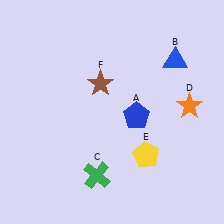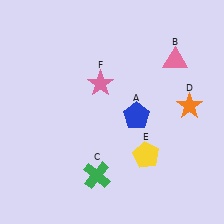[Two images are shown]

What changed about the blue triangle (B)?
In Image 1, B is blue. In Image 2, it changed to pink.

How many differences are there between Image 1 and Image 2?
There are 2 differences between the two images.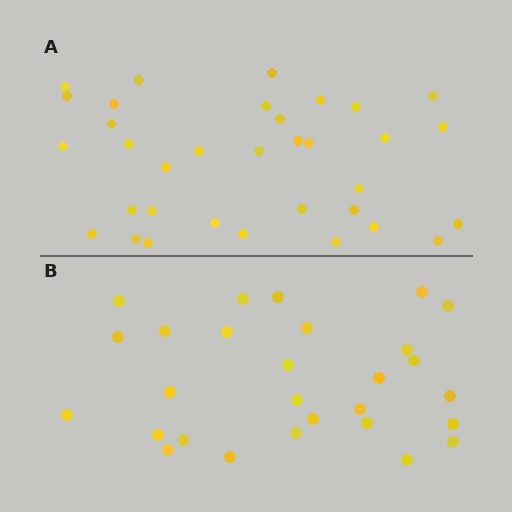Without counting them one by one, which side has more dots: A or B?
Region A (the top region) has more dots.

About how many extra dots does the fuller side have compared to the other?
Region A has about 6 more dots than region B.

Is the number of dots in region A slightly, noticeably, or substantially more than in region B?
Region A has only slightly more — the two regions are fairly close. The ratio is roughly 1.2 to 1.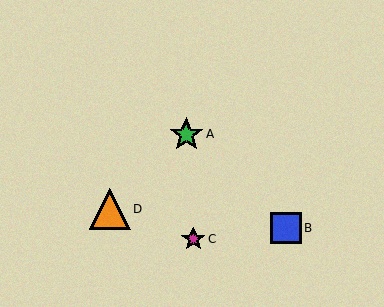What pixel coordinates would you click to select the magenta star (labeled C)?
Click at (193, 239) to select the magenta star C.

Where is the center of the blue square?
The center of the blue square is at (286, 228).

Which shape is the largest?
The orange triangle (labeled D) is the largest.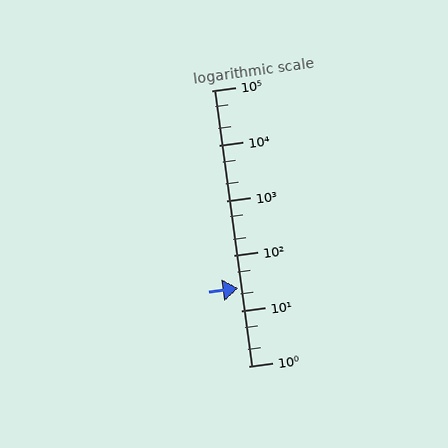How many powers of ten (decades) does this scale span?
The scale spans 5 decades, from 1 to 100000.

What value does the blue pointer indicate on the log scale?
The pointer indicates approximately 26.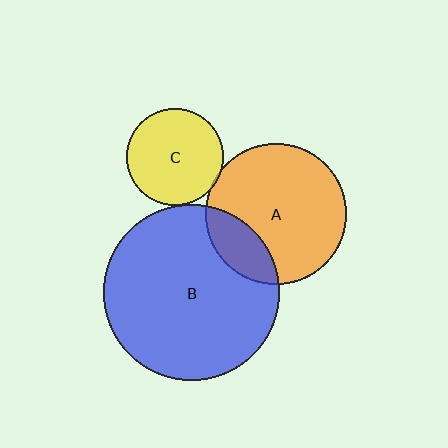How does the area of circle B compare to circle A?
Approximately 1.6 times.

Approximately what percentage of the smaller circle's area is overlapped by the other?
Approximately 20%.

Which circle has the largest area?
Circle B (blue).